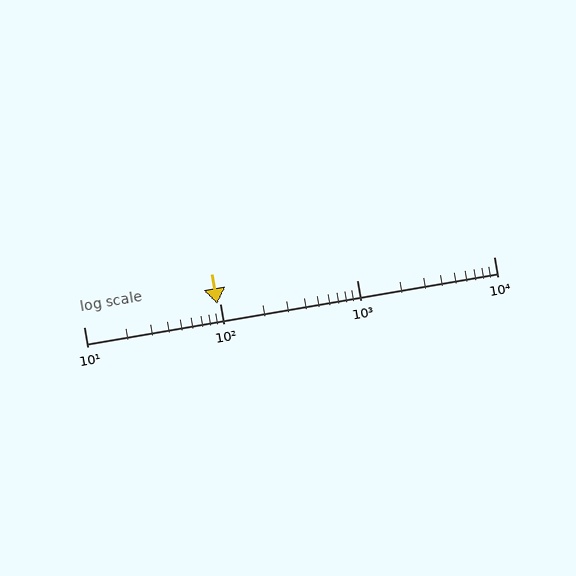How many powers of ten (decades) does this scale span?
The scale spans 3 decades, from 10 to 10000.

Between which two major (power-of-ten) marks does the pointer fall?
The pointer is between 10 and 100.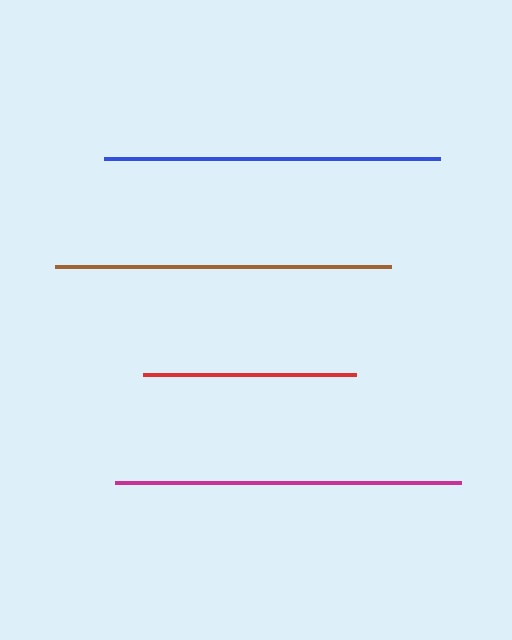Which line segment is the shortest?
The red line is the shortest at approximately 213 pixels.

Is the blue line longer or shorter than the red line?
The blue line is longer than the red line.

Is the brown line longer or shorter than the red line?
The brown line is longer than the red line.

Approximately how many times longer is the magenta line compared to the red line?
The magenta line is approximately 1.6 times the length of the red line.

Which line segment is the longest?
The magenta line is the longest at approximately 346 pixels.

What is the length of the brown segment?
The brown segment is approximately 336 pixels long.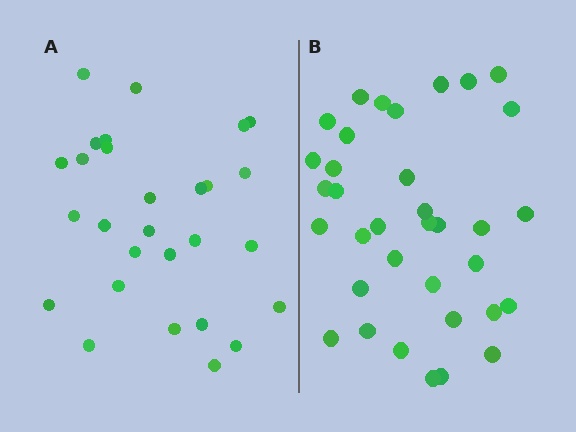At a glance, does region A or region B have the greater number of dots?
Region B (the right region) has more dots.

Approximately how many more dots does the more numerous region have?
Region B has roughly 8 or so more dots than region A.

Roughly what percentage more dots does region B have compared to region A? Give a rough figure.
About 25% more.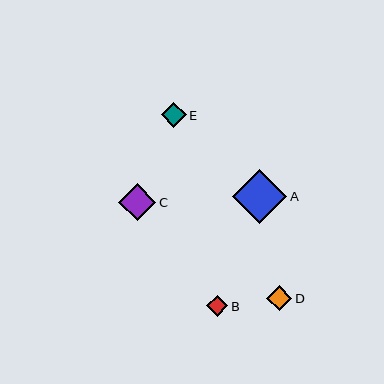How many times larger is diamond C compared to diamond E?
Diamond C is approximately 1.5 times the size of diamond E.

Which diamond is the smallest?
Diamond B is the smallest with a size of approximately 21 pixels.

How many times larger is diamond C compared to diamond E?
Diamond C is approximately 1.5 times the size of diamond E.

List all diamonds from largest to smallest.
From largest to smallest: A, C, E, D, B.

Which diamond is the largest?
Diamond A is the largest with a size of approximately 54 pixels.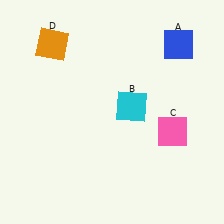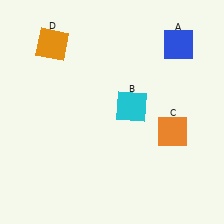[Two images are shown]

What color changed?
The square (C) changed from pink in Image 1 to orange in Image 2.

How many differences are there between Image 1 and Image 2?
There is 1 difference between the two images.